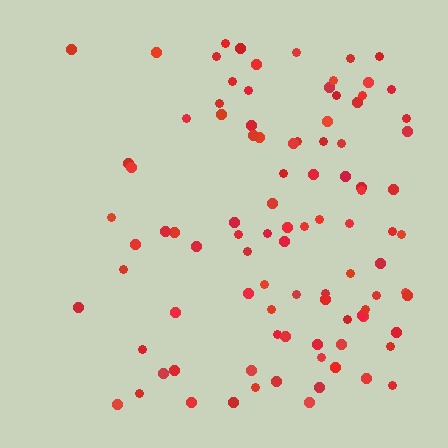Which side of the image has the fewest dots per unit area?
The left.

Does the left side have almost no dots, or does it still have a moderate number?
Still a moderate number, just noticeably fewer than the right.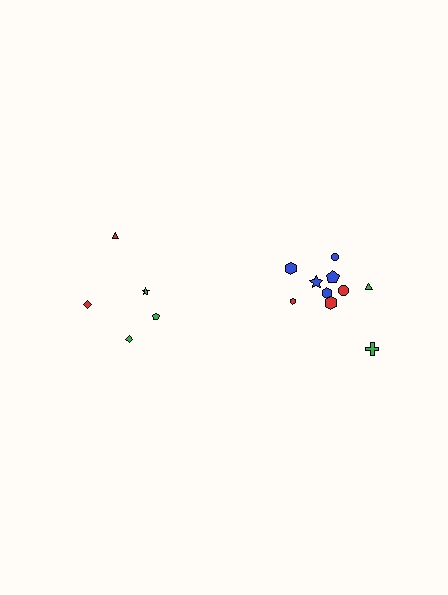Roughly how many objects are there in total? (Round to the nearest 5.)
Roughly 15 objects in total.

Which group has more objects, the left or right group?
The right group.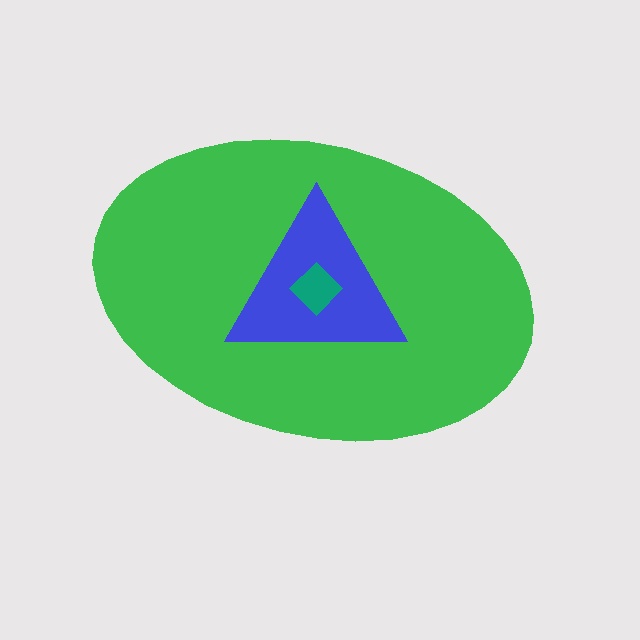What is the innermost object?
The teal diamond.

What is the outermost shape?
The green ellipse.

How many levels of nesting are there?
3.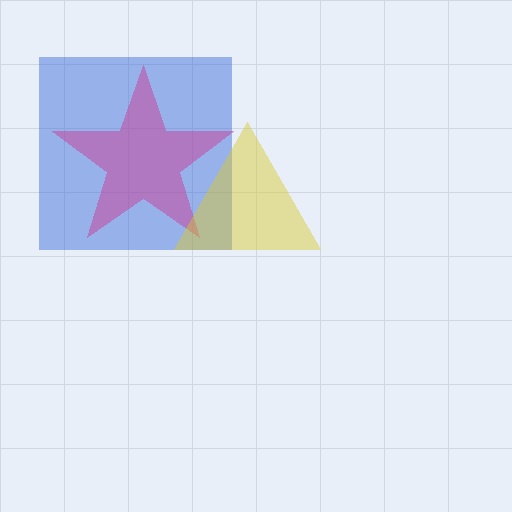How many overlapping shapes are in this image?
There are 3 overlapping shapes in the image.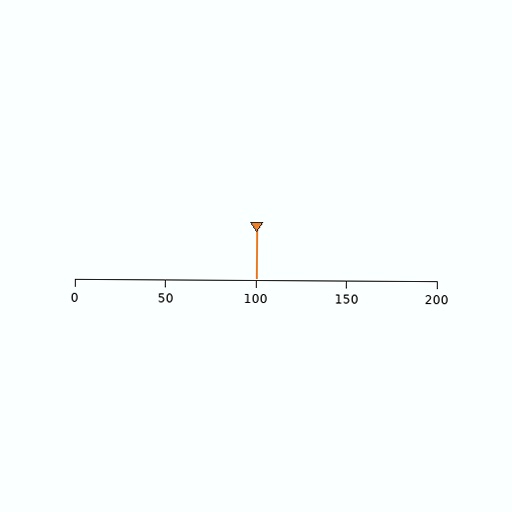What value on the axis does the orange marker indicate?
The marker indicates approximately 100.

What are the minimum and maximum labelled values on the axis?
The axis runs from 0 to 200.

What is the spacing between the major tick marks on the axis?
The major ticks are spaced 50 apart.